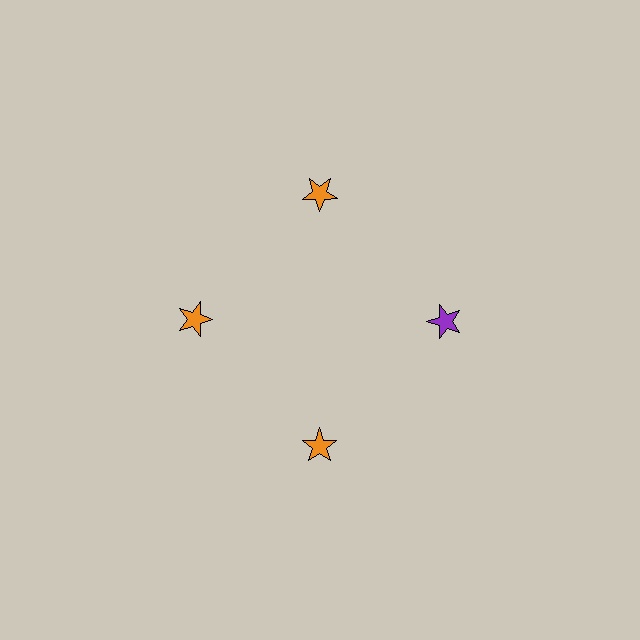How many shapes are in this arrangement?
There are 4 shapes arranged in a ring pattern.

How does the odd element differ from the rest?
It has a different color: purple instead of orange.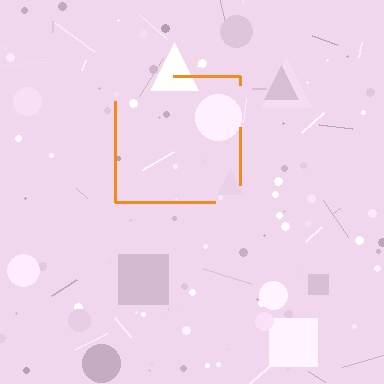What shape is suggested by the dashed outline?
The dashed outline suggests a square.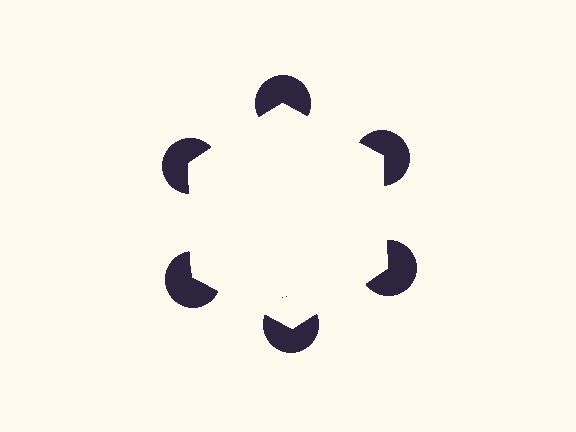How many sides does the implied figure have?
6 sides.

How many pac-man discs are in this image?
There are 6 — one at each vertex of the illusory hexagon.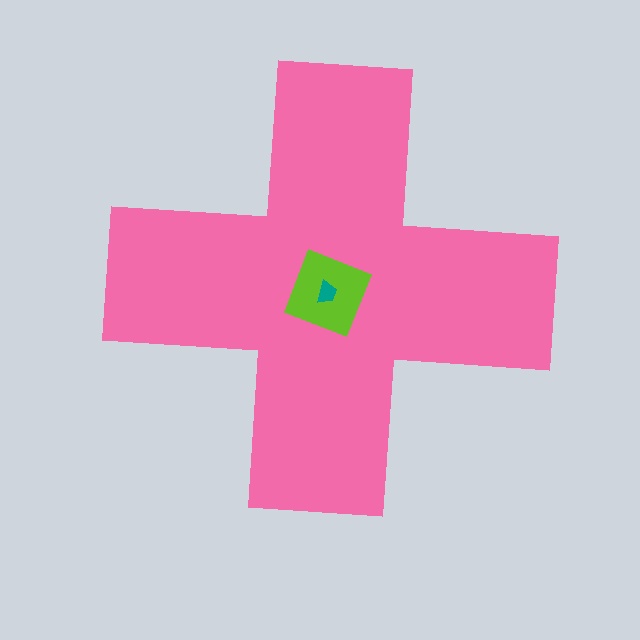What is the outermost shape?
The pink cross.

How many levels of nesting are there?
3.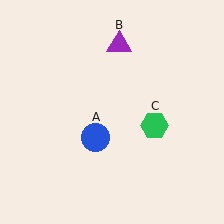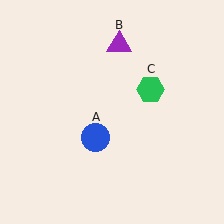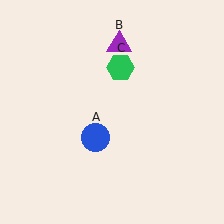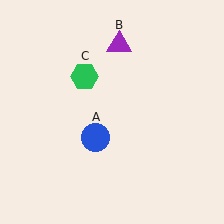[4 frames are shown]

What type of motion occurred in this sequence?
The green hexagon (object C) rotated counterclockwise around the center of the scene.